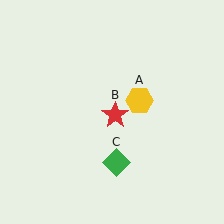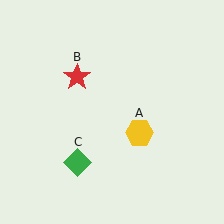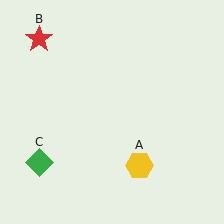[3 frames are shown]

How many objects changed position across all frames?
3 objects changed position: yellow hexagon (object A), red star (object B), green diamond (object C).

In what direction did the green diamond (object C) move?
The green diamond (object C) moved left.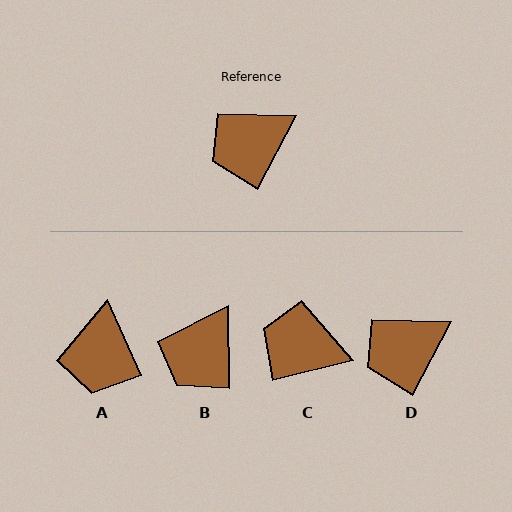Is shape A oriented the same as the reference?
No, it is off by about 52 degrees.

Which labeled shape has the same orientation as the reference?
D.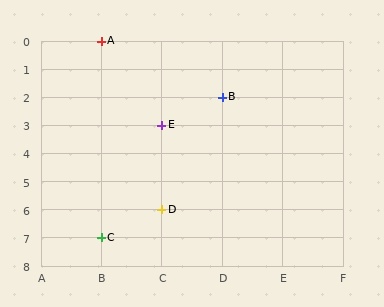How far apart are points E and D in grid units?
Points E and D are 3 rows apart.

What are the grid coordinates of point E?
Point E is at grid coordinates (C, 3).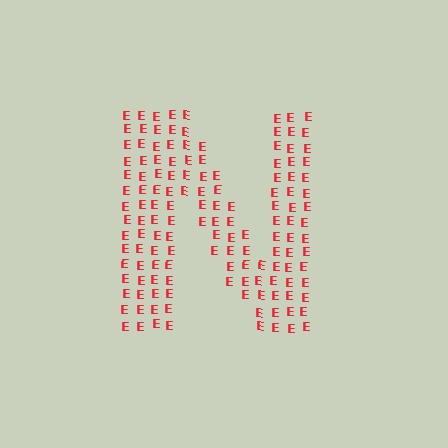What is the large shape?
The large shape is the letter N.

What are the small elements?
The small elements are letter E's.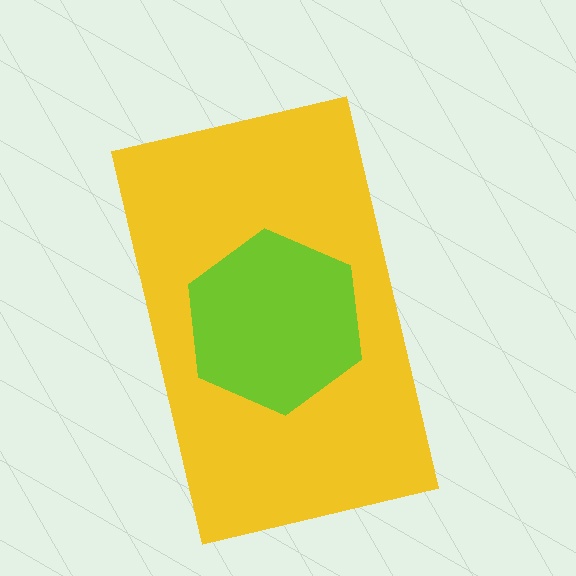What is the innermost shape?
The lime hexagon.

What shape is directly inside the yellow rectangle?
The lime hexagon.